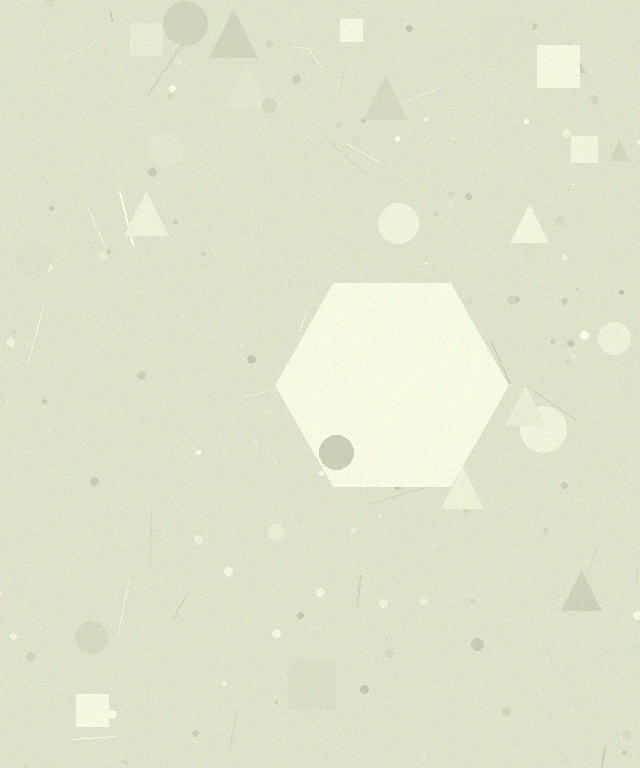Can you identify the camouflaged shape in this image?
The camouflaged shape is a hexagon.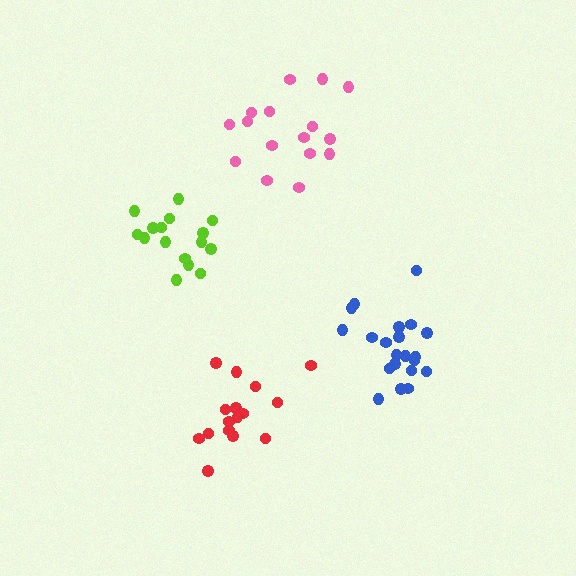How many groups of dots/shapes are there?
There are 4 groups.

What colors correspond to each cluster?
The clusters are colored: pink, lime, red, blue.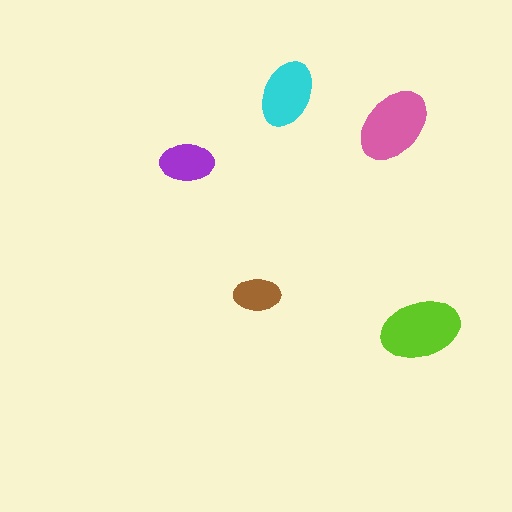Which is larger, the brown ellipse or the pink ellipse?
The pink one.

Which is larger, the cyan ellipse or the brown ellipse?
The cyan one.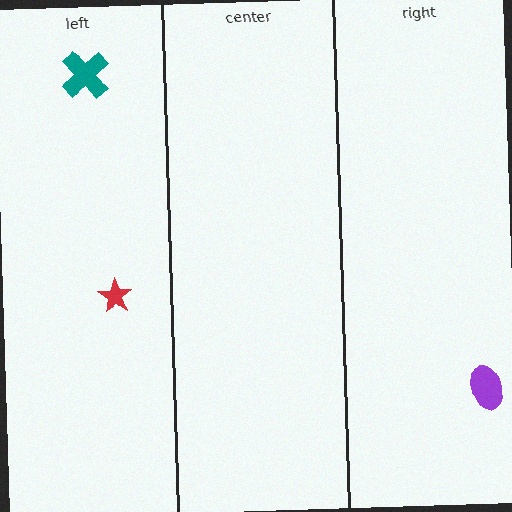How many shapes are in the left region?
2.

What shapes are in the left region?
The red star, the teal cross.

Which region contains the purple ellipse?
The right region.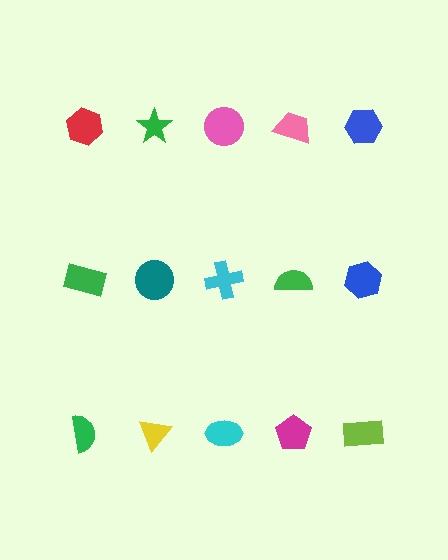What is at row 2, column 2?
A teal circle.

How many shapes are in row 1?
5 shapes.